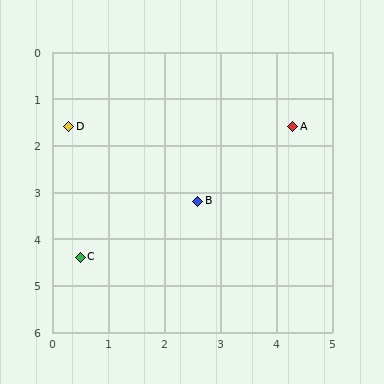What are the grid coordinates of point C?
Point C is at approximately (0.5, 4.4).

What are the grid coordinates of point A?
Point A is at approximately (4.3, 1.6).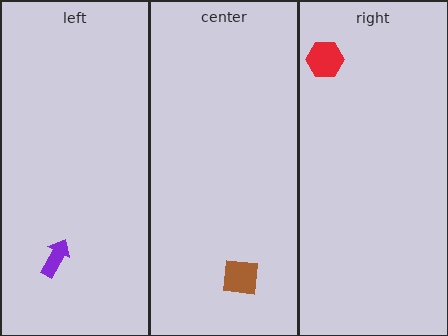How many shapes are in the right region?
1.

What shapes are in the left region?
The purple arrow.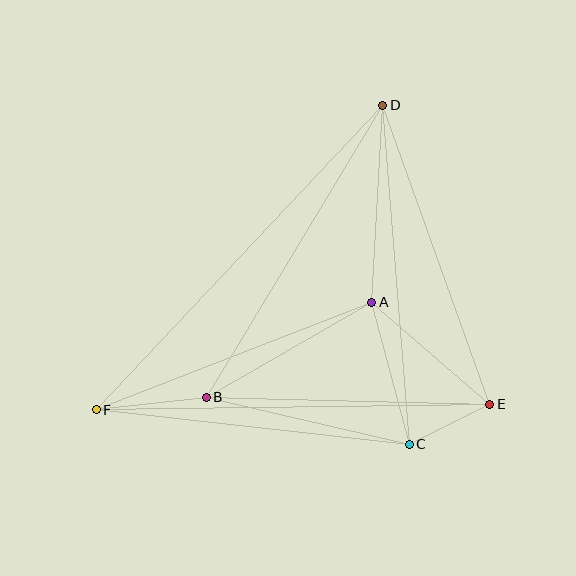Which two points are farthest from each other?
Points D and F are farthest from each other.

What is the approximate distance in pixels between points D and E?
The distance between D and E is approximately 318 pixels.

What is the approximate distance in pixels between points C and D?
The distance between C and D is approximately 340 pixels.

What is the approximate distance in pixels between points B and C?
The distance between B and C is approximately 209 pixels.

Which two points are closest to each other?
Points C and E are closest to each other.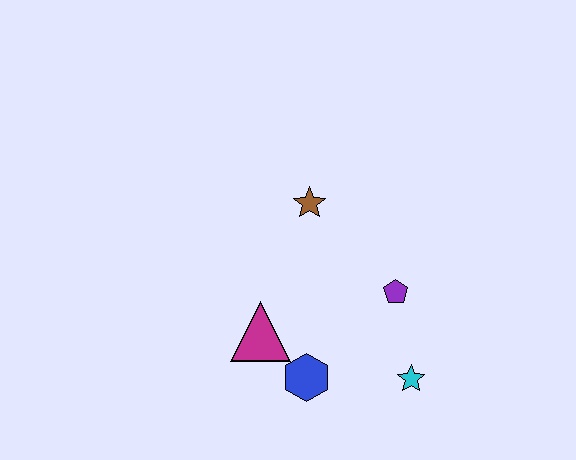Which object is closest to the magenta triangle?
The blue hexagon is closest to the magenta triangle.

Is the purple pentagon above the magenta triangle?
Yes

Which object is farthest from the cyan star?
The brown star is farthest from the cyan star.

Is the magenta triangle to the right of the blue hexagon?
No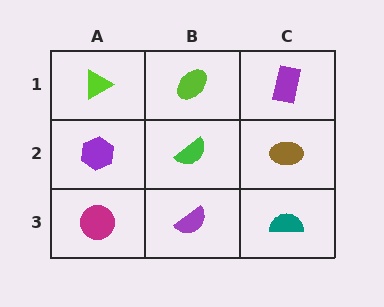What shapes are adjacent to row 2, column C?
A purple rectangle (row 1, column C), a teal semicircle (row 3, column C), a green semicircle (row 2, column B).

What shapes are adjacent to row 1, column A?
A purple hexagon (row 2, column A), a lime ellipse (row 1, column B).